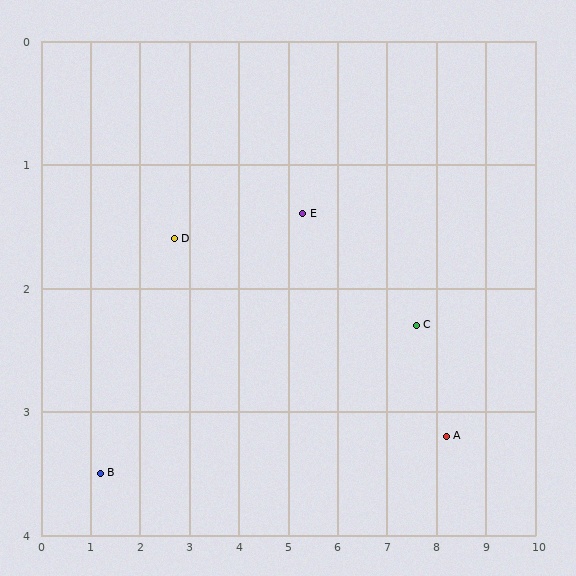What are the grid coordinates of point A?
Point A is at approximately (8.2, 3.2).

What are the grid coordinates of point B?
Point B is at approximately (1.2, 3.5).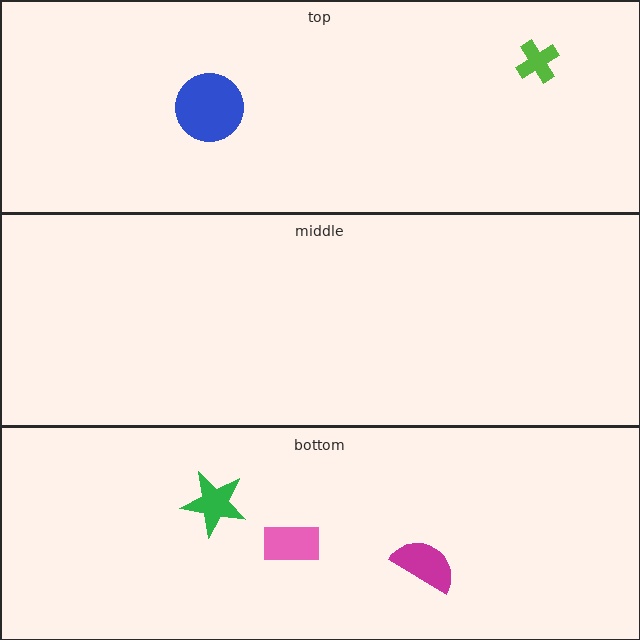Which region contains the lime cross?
The top region.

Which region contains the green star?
The bottom region.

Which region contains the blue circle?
The top region.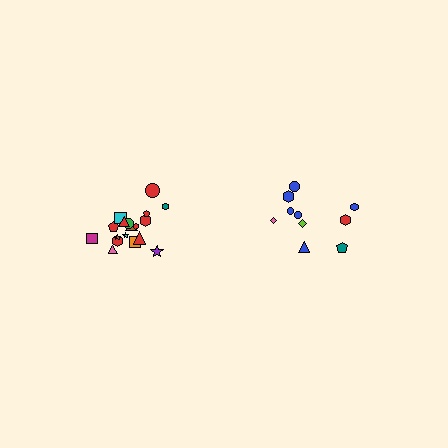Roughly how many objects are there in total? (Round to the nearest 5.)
Roughly 30 objects in total.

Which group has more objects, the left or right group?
The left group.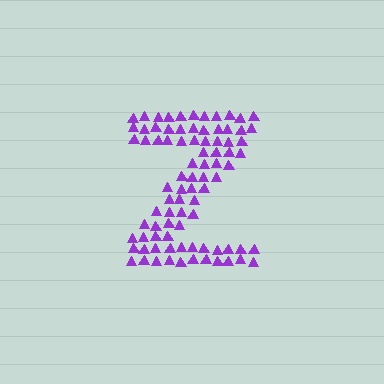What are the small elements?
The small elements are triangles.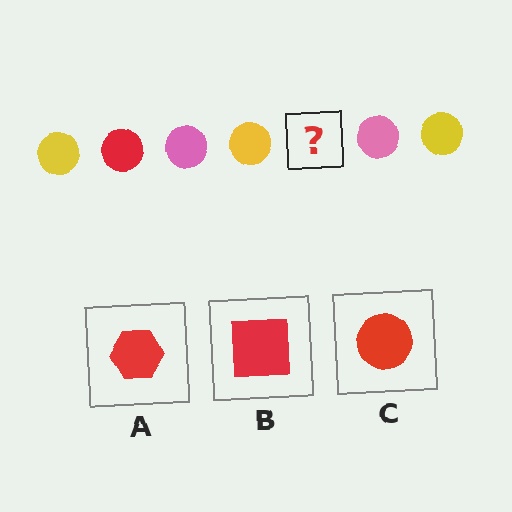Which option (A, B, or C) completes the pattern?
C.